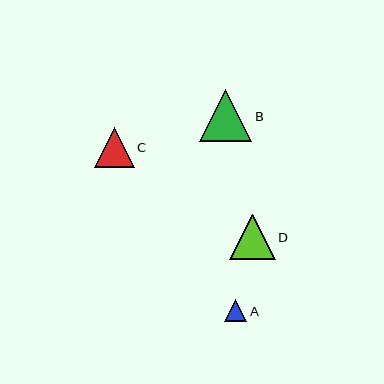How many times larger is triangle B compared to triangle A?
Triangle B is approximately 2.3 times the size of triangle A.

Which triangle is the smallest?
Triangle A is the smallest with a size of approximately 22 pixels.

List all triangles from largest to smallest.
From largest to smallest: B, D, C, A.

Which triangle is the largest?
Triangle B is the largest with a size of approximately 52 pixels.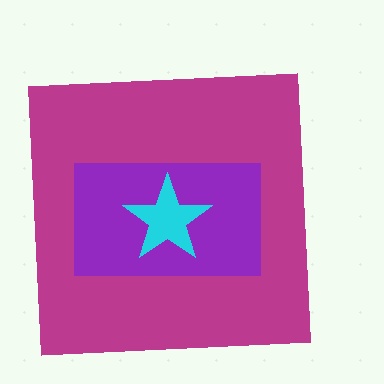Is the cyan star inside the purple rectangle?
Yes.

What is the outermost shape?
The magenta square.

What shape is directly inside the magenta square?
The purple rectangle.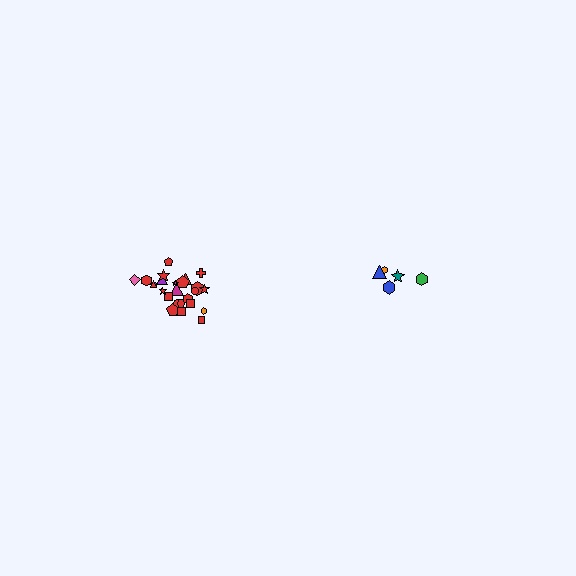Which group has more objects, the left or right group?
The left group.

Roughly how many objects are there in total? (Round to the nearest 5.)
Roughly 30 objects in total.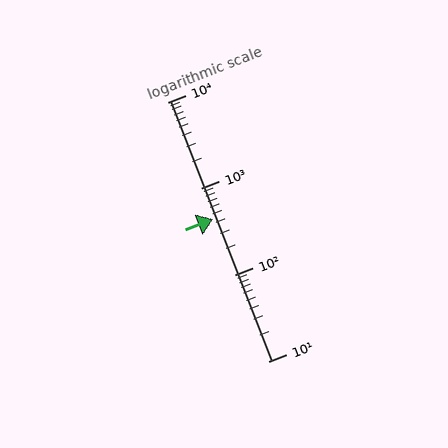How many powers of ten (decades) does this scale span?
The scale spans 3 decades, from 10 to 10000.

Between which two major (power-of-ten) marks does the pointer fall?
The pointer is between 100 and 1000.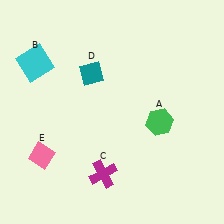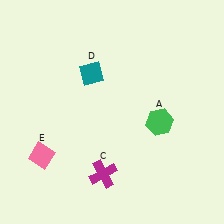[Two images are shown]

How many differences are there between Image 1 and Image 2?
There is 1 difference between the two images.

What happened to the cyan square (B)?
The cyan square (B) was removed in Image 2. It was in the top-left area of Image 1.